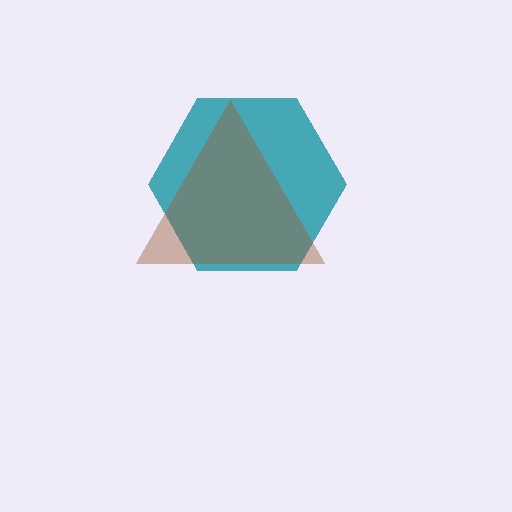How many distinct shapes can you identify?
There are 2 distinct shapes: a teal hexagon, a brown triangle.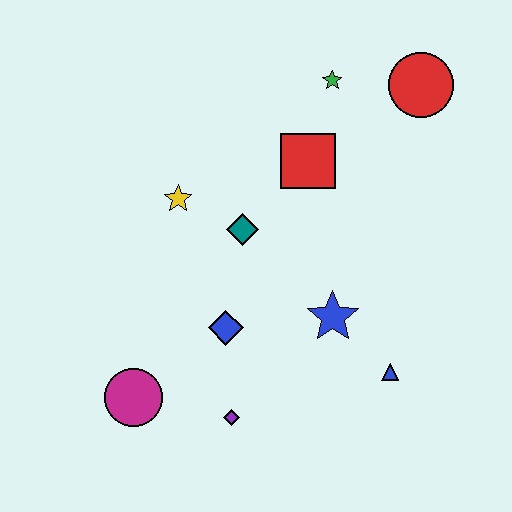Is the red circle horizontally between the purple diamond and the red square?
No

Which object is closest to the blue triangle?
The blue star is closest to the blue triangle.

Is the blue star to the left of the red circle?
Yes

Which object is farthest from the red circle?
The magenta circle is farthest from the red circle.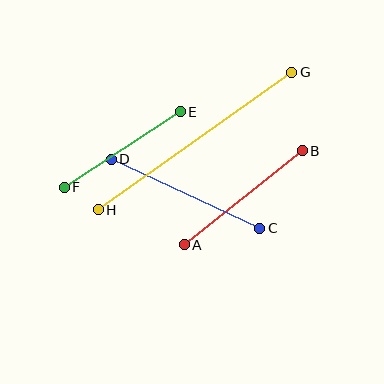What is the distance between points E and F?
The distance is approximately 139 pixels.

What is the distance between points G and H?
The distance is approximately 237 pixels.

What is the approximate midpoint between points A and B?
The midpoint is at approximately (243, 198) pixels.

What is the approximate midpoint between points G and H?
The midpoint is at approximately (195, 141) pixels.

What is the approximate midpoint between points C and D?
The midpoint is at approximately (185, 194) pixels.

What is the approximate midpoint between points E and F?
The midpoint is at approximately (122, 150) pixels.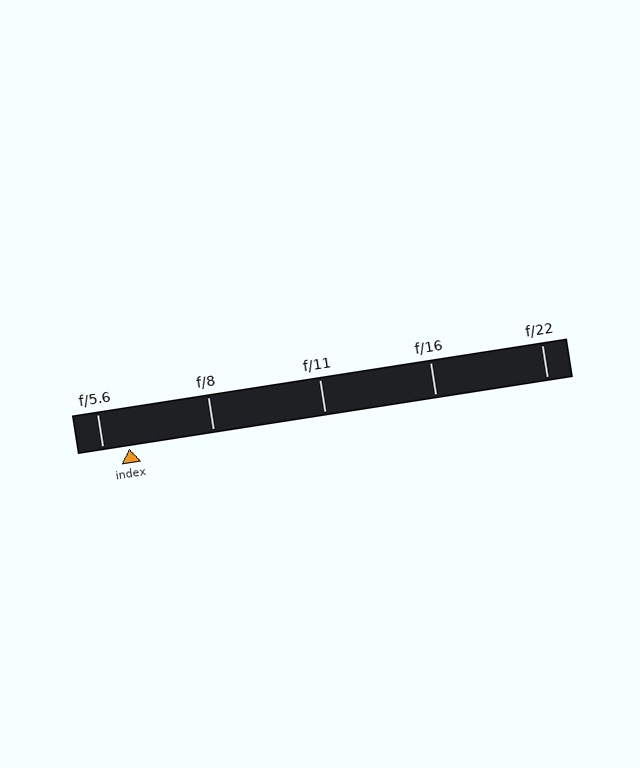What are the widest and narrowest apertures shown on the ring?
The widest aperture shown is f/5.6 and the narrowest is f/22.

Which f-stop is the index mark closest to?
The index mark is closest to f/5.6.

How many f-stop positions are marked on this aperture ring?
There are 5 f-stop positions marked.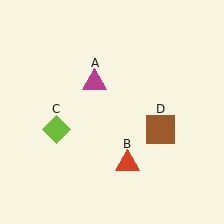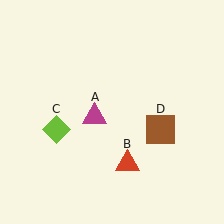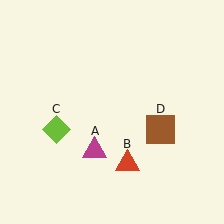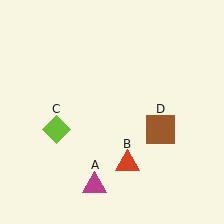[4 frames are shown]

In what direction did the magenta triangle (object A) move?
The magenta triangle (object A) moved down.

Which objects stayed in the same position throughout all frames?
Red triangle (object B) and lime diamond (object C) and brown square (object D) remained stationary.